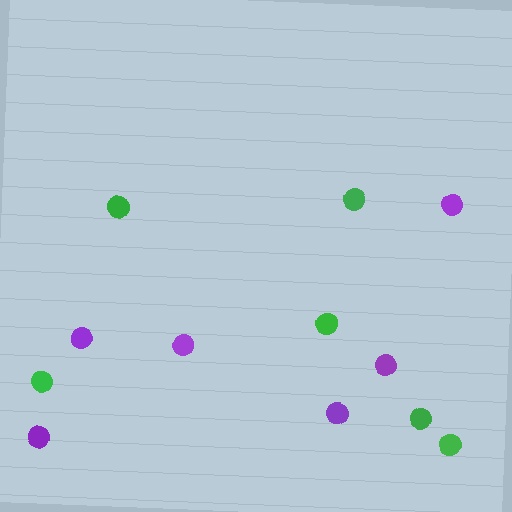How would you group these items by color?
There are 2 groups: one group of purple circles (6) and one group of green circles (6).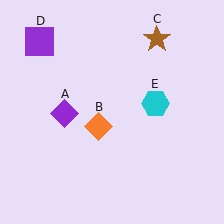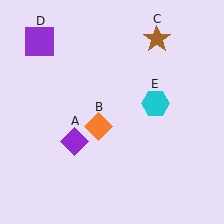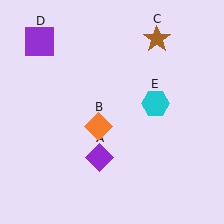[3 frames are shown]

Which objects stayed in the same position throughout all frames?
Orange diamond (object B) and brown star (object C) and purple square (object D) and cyan hexagon (object E) remained stationary.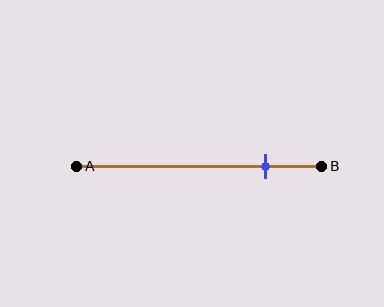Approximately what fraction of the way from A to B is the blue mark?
The blue mark is approximately 75% of the way from A to B.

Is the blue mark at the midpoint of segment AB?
No, the mark is at about 75% from A, not at the 50% midpoint.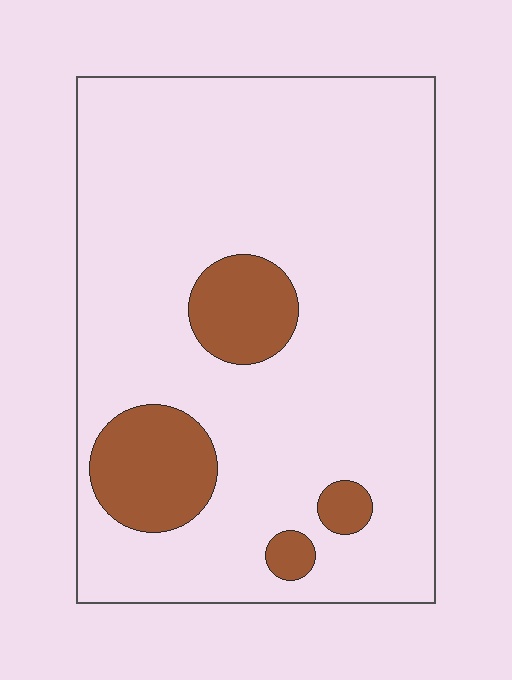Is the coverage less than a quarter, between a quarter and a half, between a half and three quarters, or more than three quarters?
Less than a quarter.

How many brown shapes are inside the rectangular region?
4.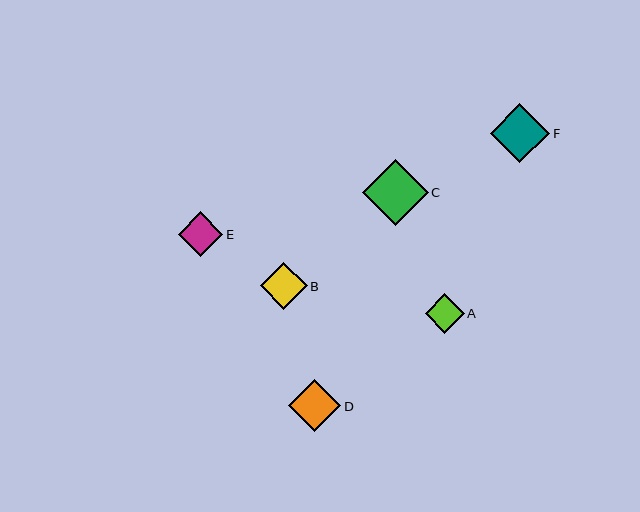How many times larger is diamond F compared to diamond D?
Diamond F is approximately 1.1 times the size of diamond D.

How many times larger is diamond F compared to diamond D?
Diamond F is approximately 1.1 times the size of diamond D.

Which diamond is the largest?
Diamond C is the largest with a size of approximately 66 pixels.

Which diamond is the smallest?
Diamond A is the smallest with a size of approximately 39 pixels.